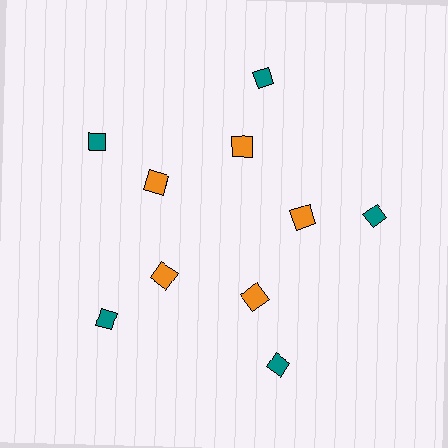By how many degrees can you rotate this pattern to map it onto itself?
The pattern maps onto itself every 72 degrees of rotation.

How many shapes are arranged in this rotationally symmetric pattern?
There are 10 shapes, arranged in 5 groups of 2.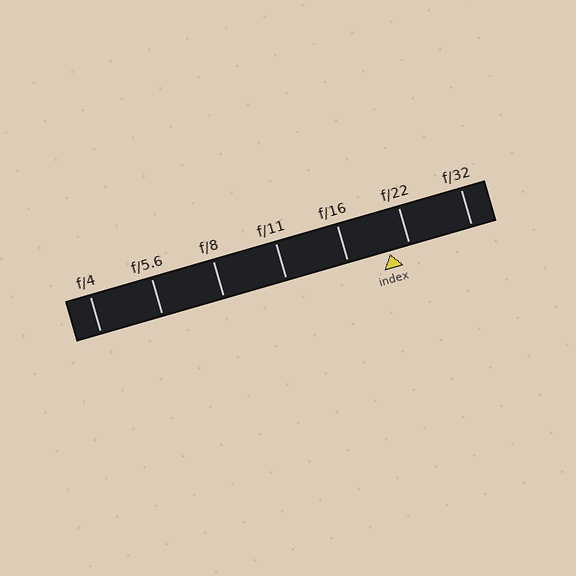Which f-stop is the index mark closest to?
The index mark is closest to f/22.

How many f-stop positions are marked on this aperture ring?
There are 7 f-stop positions marked.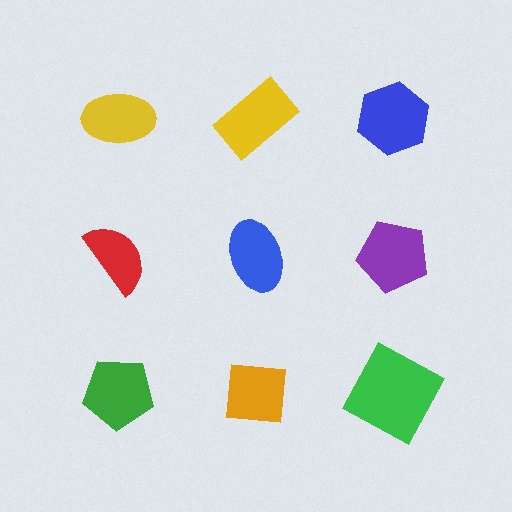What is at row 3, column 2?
An orange square.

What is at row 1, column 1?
A yellow ellipse.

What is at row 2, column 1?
A red semicircle.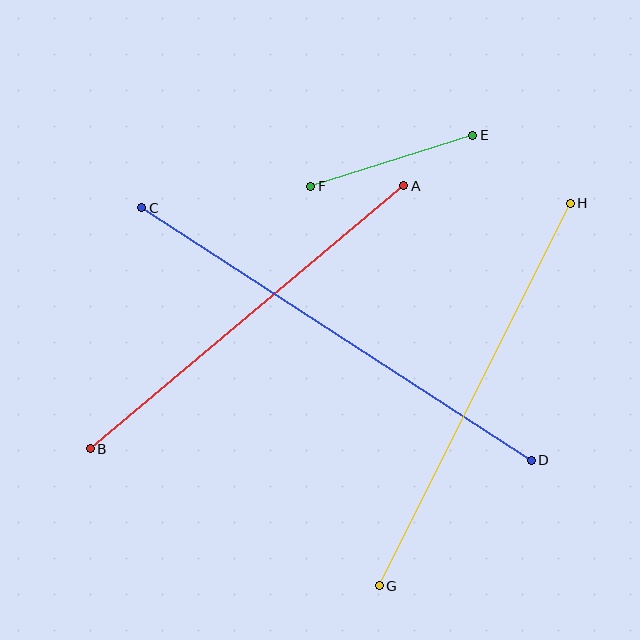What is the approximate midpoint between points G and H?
The midpoint is at approximately (475, 395) pixels.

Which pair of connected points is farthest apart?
Points C and D are farthest apart.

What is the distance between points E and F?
The distance is approximately 169 pixels.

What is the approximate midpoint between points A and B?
The midpoint is at approximately (247, 317) pixels.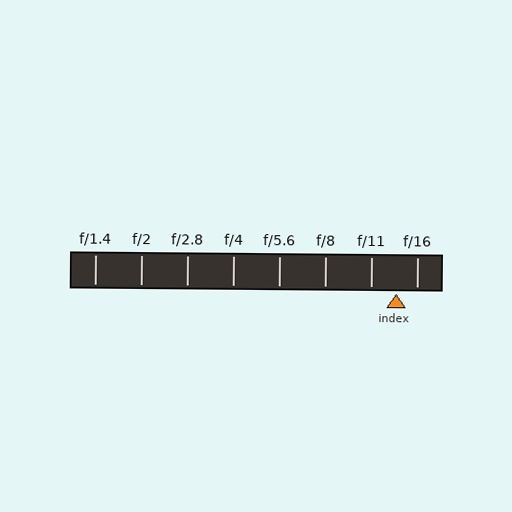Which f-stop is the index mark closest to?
The index mark is closest to f/16.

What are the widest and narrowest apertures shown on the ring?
The widest aperture shown is f/1.4 and the narrowest is f/16.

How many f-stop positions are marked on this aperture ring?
There are 8 f-stop positions marked.